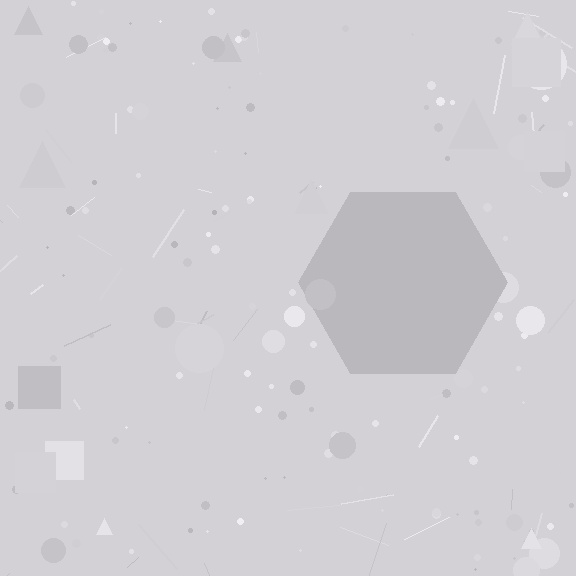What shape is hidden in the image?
A hexagon is hidden in the image.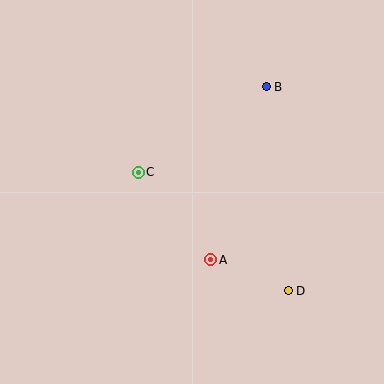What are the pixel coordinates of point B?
Point B is at (266, 87).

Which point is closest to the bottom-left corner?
Point A is closest to the bottom-left corner.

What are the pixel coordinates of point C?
Point C is at (138, 172).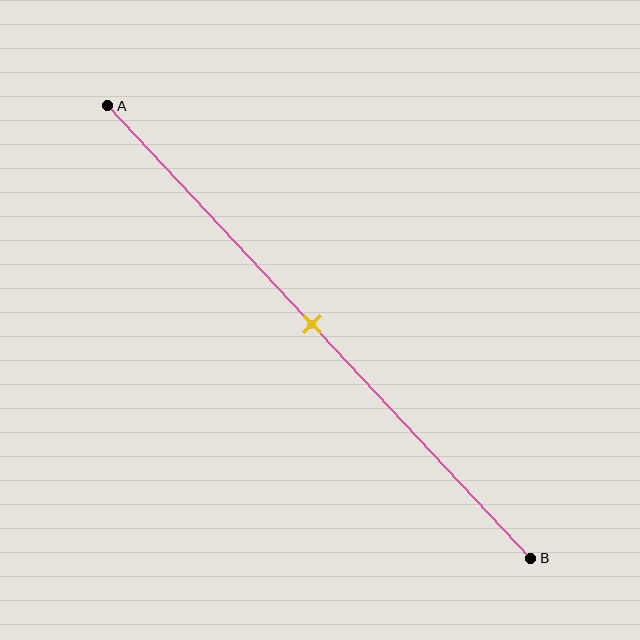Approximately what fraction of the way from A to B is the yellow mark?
The yellow mark is approximately 50% of the way from A to B.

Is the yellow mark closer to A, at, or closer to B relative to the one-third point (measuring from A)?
The yellow mark is closer to point B than the one-third point of segment AB.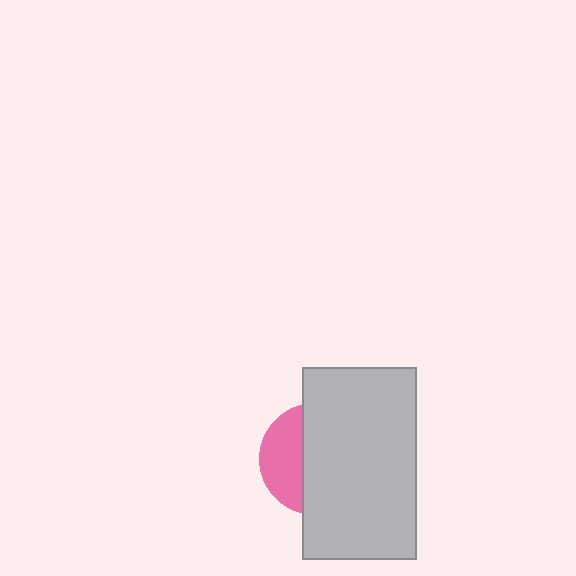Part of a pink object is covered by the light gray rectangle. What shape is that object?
It is a circle.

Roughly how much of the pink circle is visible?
A small part of it is visible (roughly 34%).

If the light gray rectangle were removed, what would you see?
You would see the complete pink circle.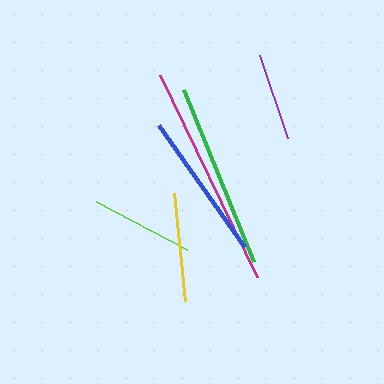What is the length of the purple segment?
The purple segment is approximately 88 pixels long.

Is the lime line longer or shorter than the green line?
The green line is longer than the lime line.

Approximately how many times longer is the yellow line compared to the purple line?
The yellow line is approximately 1.2 times the length of the purple line.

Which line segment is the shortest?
The purple line is the shortest at approximately 88 pixels.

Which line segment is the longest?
The magenta line is the longest at approximately 224 pixels.